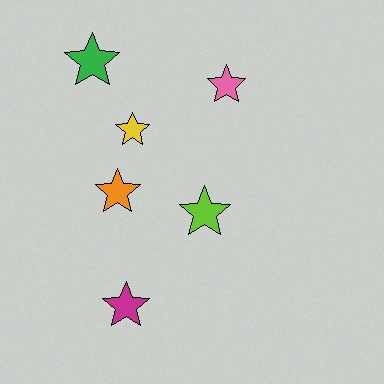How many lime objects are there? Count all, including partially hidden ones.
There is 1 lime object.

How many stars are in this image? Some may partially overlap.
There are 6 stars.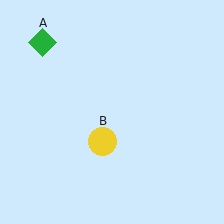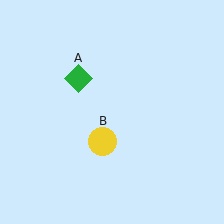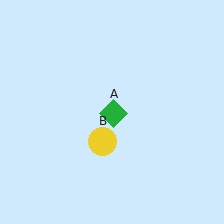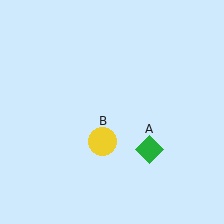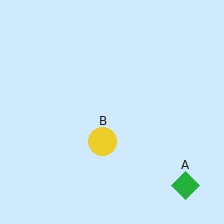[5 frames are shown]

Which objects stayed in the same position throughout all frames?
Yellow circle (object B) remained stationary.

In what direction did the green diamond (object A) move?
The green diamond (object A) moved down and to the right.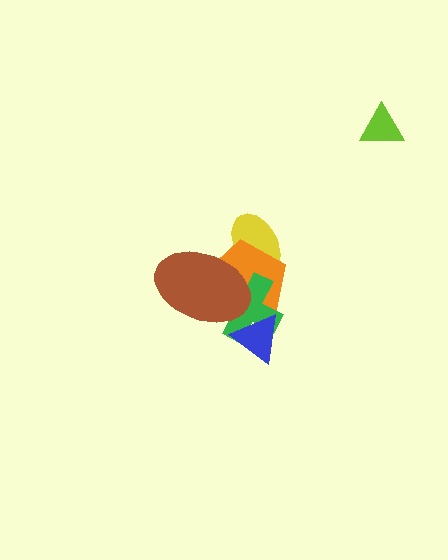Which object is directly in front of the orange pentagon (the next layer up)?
The green cross is directly in front of the orange pentagon.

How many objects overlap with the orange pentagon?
4 objects overlap with the orange pentagon.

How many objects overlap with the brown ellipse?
3 objects overlap with the brown ellipse.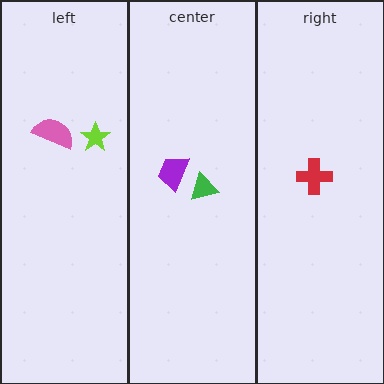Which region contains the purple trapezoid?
The center region.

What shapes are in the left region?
The lime star, the pink semicircle.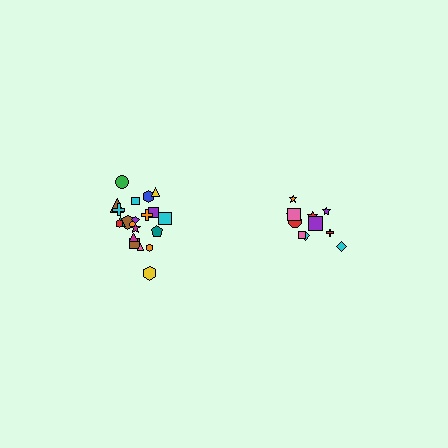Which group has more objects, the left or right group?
The left group.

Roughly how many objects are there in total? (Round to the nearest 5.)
Roughly 35 objects in total.